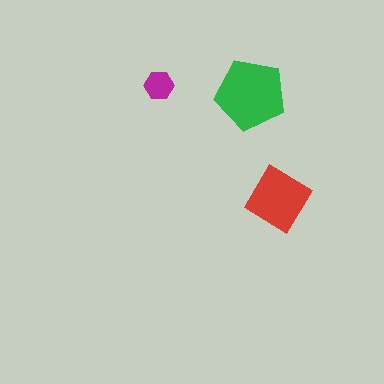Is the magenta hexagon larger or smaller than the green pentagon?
Smaller.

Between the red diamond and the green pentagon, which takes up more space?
The green pentagon.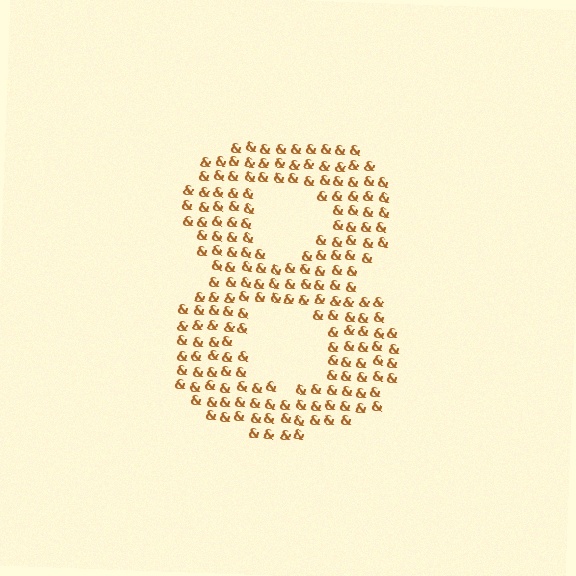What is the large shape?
The large shape is the digit 8.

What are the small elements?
The small elements are ampersands.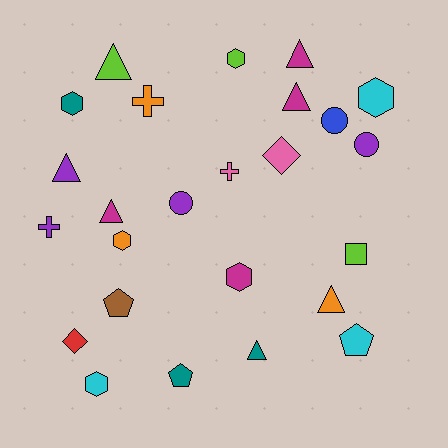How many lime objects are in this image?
There are 3 lime objects.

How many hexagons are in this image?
There are 6 hexagons.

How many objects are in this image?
There are 25 objects.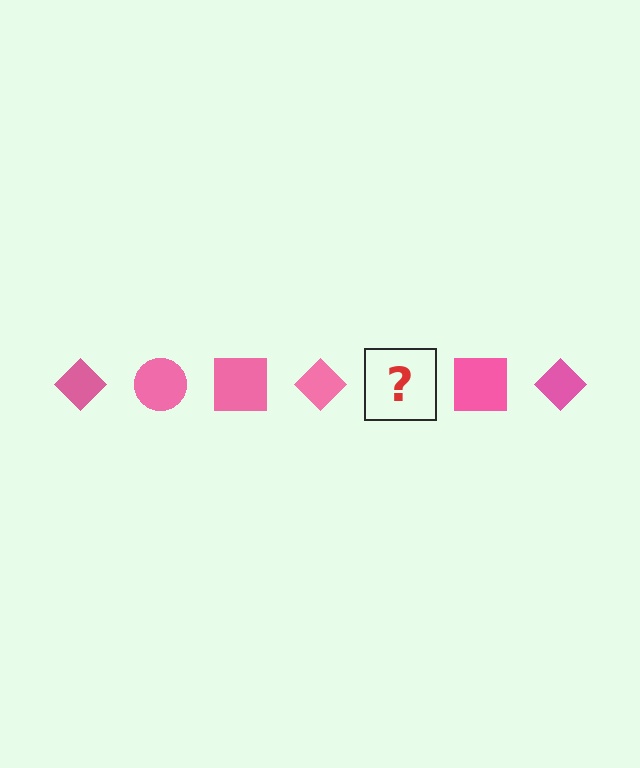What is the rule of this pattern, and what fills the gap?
The rule is that the pattern cycles through diamond, circle, square shapes in pink. The gap should be filled with a pink circle.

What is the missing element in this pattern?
The missing element is a pink circle.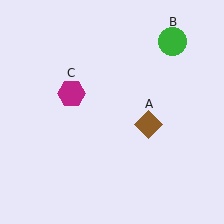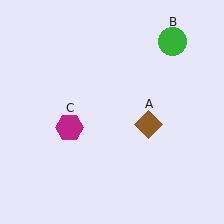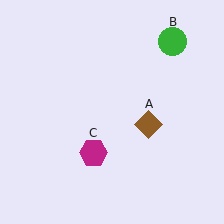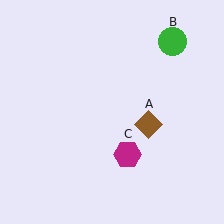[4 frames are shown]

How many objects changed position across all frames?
1 object changed position: magenta hexagon (object C).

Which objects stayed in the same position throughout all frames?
Brown diamond (object A) and green circle (object B) remained stationary.